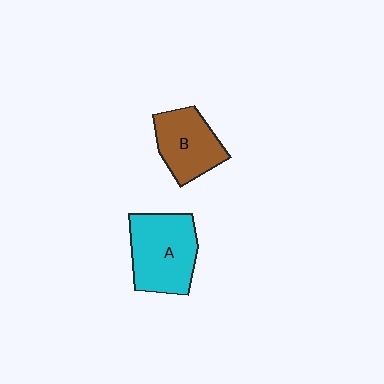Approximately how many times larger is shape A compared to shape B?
Approximately 1.3 times.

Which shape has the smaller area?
Shape B (brown).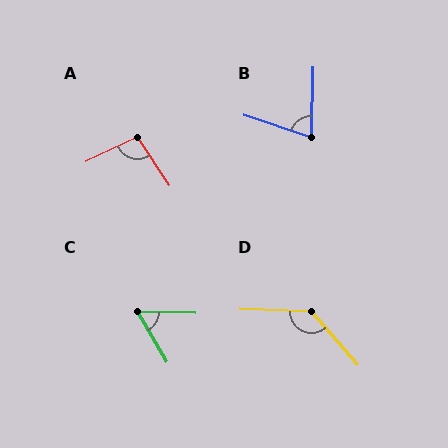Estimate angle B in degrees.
Approximately 72 degrees.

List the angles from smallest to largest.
C (59°), B (72°), A (98°), D (134°).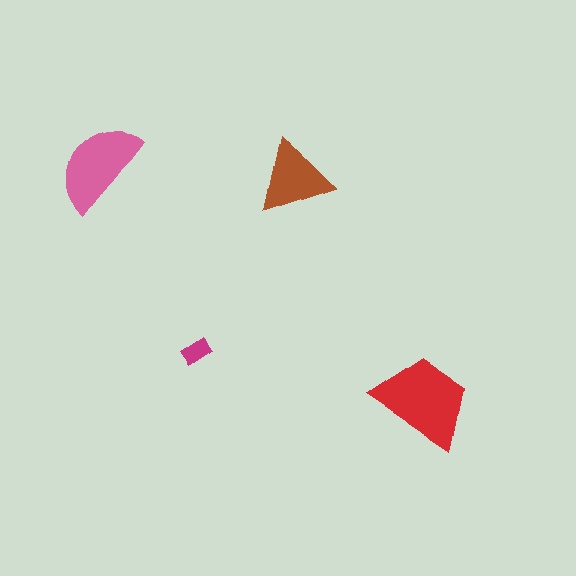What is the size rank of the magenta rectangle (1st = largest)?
4th.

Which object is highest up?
The pink semicircle is topmost.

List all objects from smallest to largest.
The magenta rectangle, the brown triangle, the pink semicircle, the red trapezoid.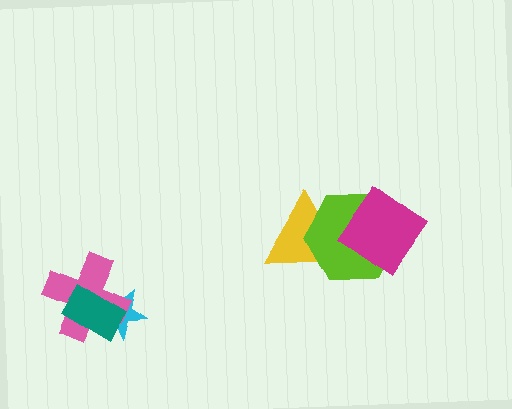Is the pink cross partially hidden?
Yes, it is partially covered by another shape.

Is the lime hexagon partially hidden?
Yes, it is partially covered by another shape.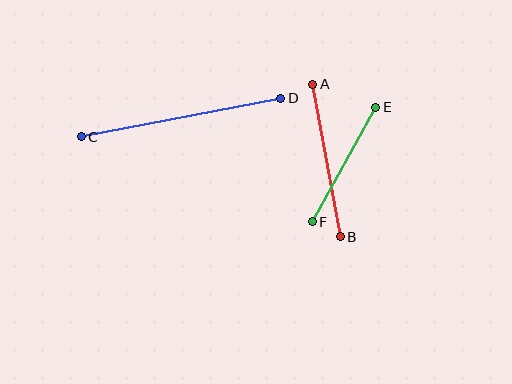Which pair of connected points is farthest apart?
Points C and D are farthest apart.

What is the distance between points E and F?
The distance is approximately 131 pixels.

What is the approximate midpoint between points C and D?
The midpoint is at approximately (181, 118) pixels.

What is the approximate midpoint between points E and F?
The midpoint is at approximately (344, 164) pixels.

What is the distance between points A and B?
The distance is approximately 155 pixels.